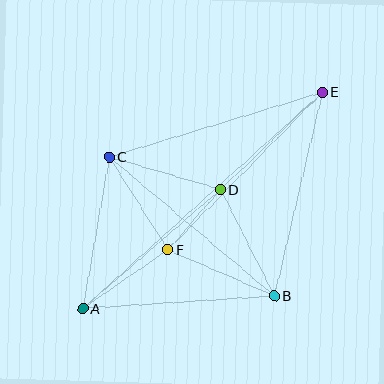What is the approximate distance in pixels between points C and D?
The distance between C and D is approximately 115 pixels.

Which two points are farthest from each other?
Points A and E are farthest from each other.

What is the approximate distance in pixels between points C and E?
The distance between C and E is approximately 222 pixels.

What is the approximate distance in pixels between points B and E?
The distance between B and E is approximately 209 pixels.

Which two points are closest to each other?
Points D and F are closest to each other.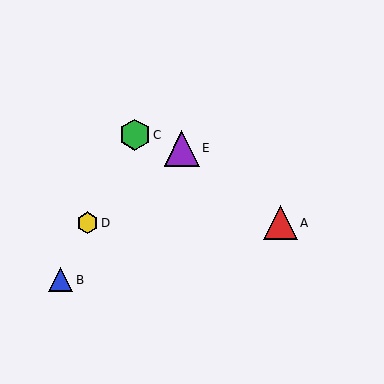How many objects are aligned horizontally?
2 objects (A, D) are aligned horizontally.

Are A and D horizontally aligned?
Yes, both are at y≈223.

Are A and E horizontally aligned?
No, A is at y≈223 and E is at y≈148.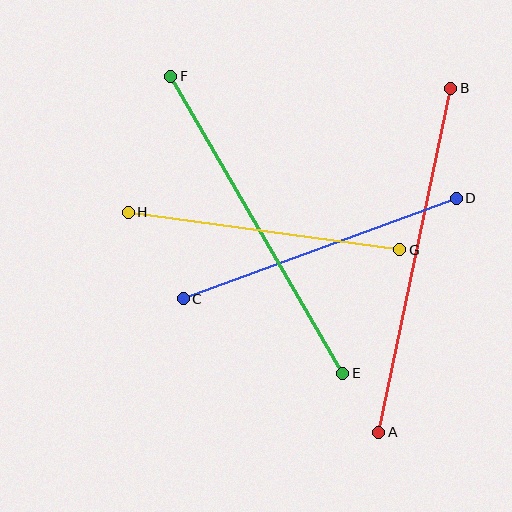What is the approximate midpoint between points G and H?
The midpoint is at approximately (264, 231) pixels.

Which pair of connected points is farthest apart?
Points A and B are farthest apart.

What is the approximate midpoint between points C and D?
The midpoint is at approximately (320, 248) pixels.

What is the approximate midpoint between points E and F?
The midpoint is at approximately (257, 225) pixels.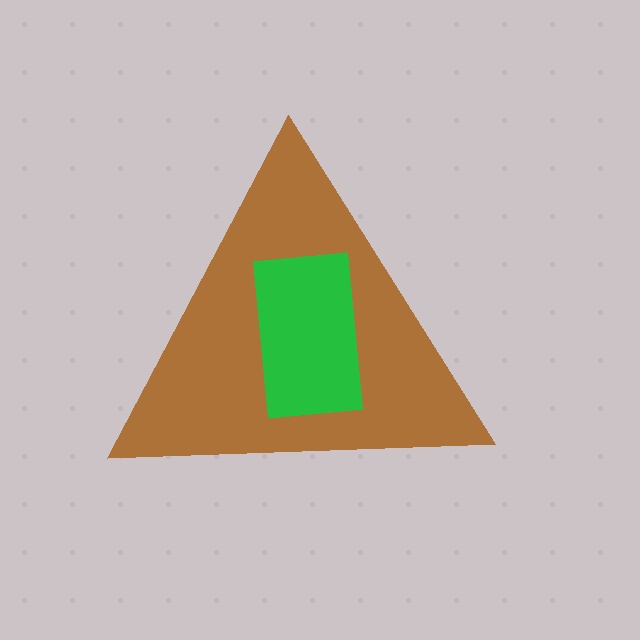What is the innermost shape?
The green rectangle.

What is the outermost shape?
The brown triangle.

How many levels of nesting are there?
2.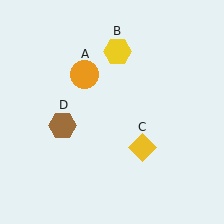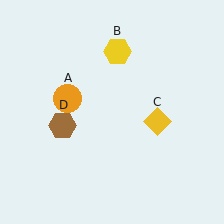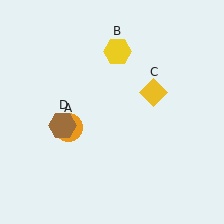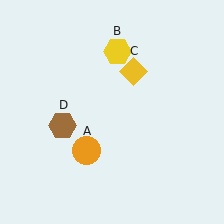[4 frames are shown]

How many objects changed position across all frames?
2 objects changed position: orange circle (object A), yellow diamond (object C).